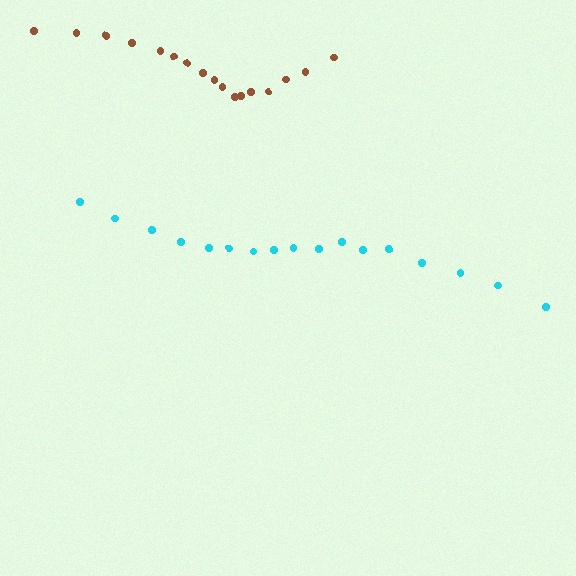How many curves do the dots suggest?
There are 2 distinct paths.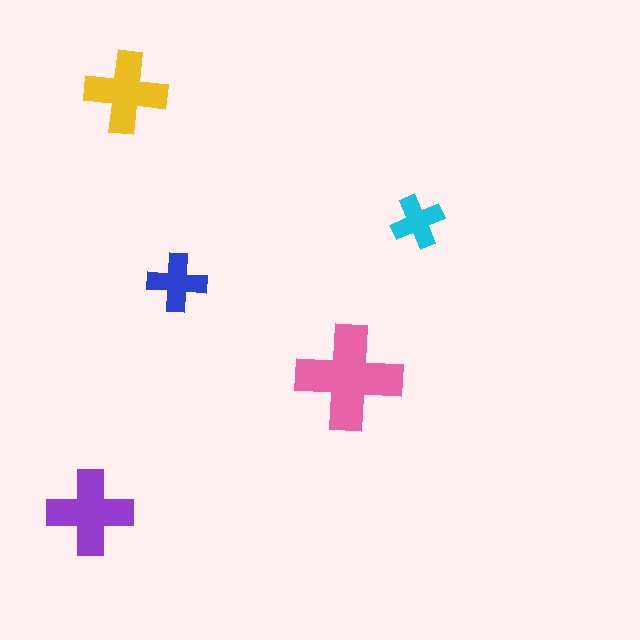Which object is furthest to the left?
The purple cross is leftmost.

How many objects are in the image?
There are 5 objects in the image.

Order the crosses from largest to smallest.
the pink one, the purple one, the yellow one, the blue one, the cyan one.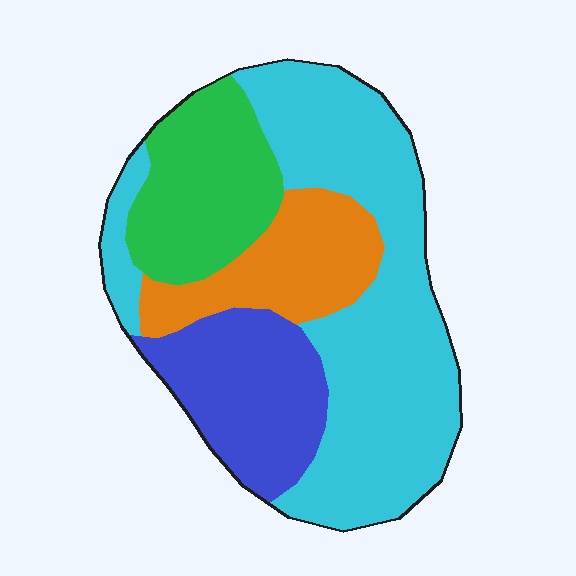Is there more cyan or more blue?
Cyan.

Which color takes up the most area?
Cyan, at roughly 45%.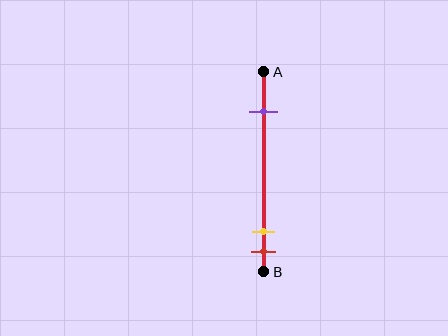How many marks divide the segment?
There are 3 marks dividing the segment.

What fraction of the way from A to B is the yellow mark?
The yellow mark is approximately 80% (0.8) of the way from A to B.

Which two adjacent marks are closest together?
The yellow and red marks are the closest adjacent pair.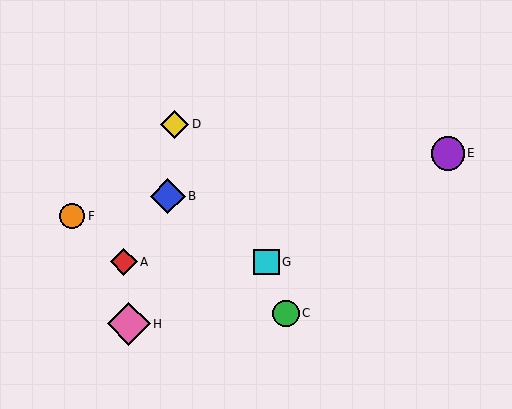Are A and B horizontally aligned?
No, A is at y≈262 and B is at y≈196.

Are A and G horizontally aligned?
Yes, both are at y≈262.